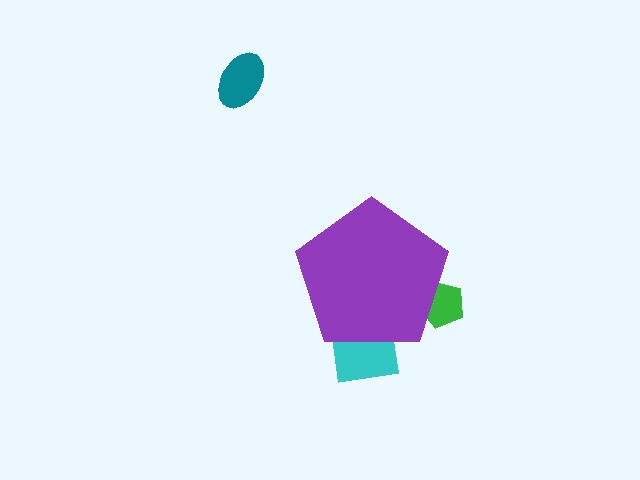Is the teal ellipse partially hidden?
No, the teal ellipse is fully visible.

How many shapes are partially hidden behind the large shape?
2 shapes are partially hidden.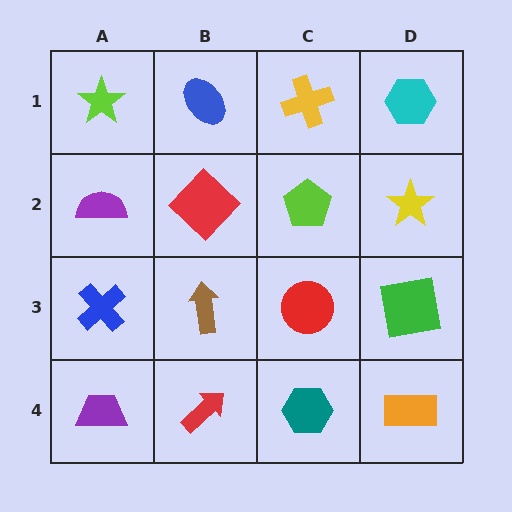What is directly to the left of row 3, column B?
A blue cross.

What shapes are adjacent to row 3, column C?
A lime pentagon (row 2, column C), a teal hexagon (row 4, column C), a brown arrow (row 3, column B), a green square (row 3, column D).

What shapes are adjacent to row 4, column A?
A blue cross (row 3, column A), a red arrow (row 4, column B).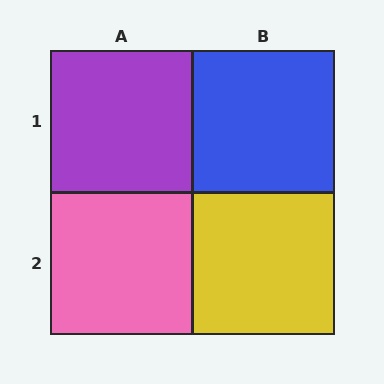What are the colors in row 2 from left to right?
Pink, yellow.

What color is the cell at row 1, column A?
Purple.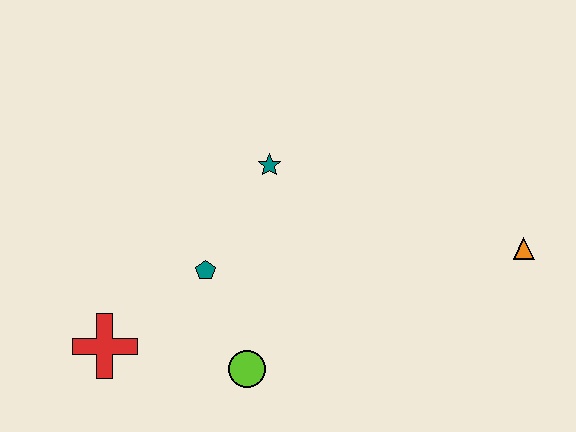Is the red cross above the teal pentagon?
No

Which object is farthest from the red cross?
The orange triangle is farthest from the red cross.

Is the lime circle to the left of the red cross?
No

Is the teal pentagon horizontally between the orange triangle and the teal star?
No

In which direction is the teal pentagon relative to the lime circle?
The teal pentagon is above the lime circle.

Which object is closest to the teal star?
The teal pentagon is closest to the teal star.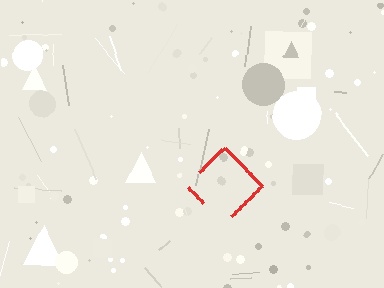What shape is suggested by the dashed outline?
The dashed outline suggests a diamond.